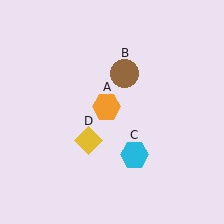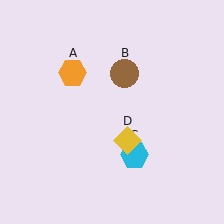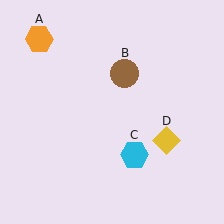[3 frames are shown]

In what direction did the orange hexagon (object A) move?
The orange hexagon (object A) moved up and to the left.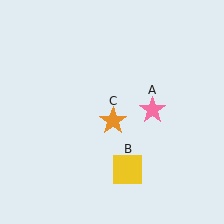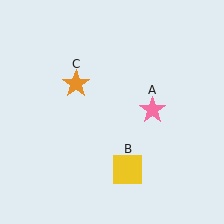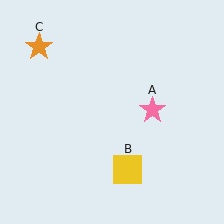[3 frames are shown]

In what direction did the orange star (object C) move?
The orange star (object C) moved up and to the left.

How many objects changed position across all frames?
1 object changed position: orange star (object C).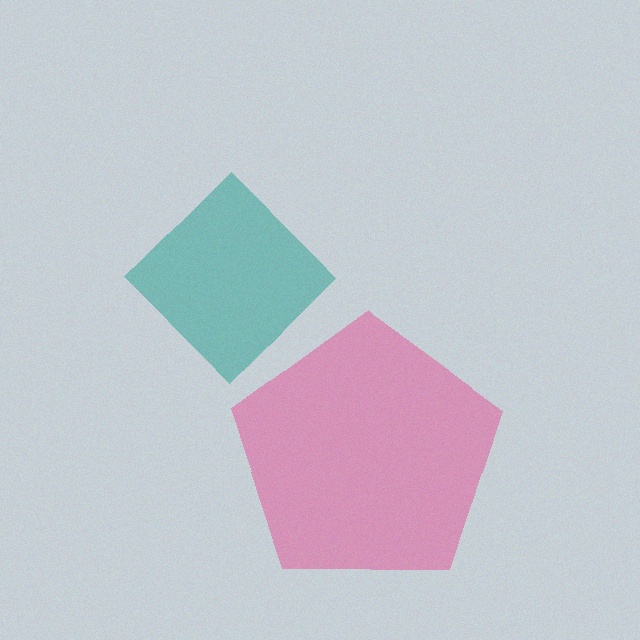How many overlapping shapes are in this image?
There are 2 overlapping shapes in the image.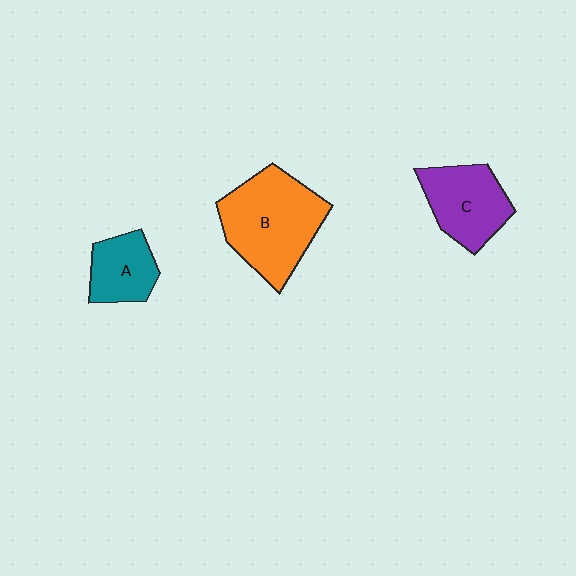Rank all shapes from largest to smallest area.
From largest to smallest: B (orange), C (purple), A (teal).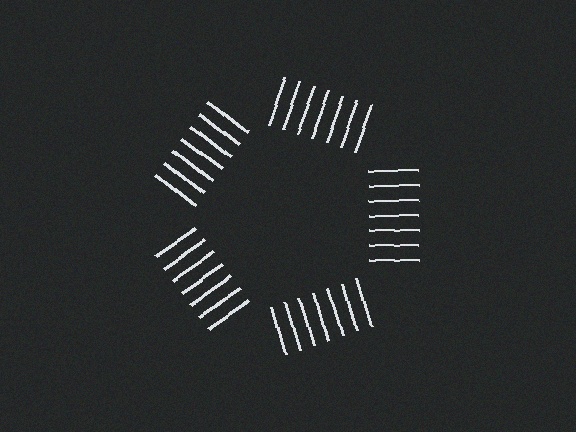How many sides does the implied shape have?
5 sides — the line-ends trace a pentagon.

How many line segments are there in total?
35 — 7 along each of the 5 edges.